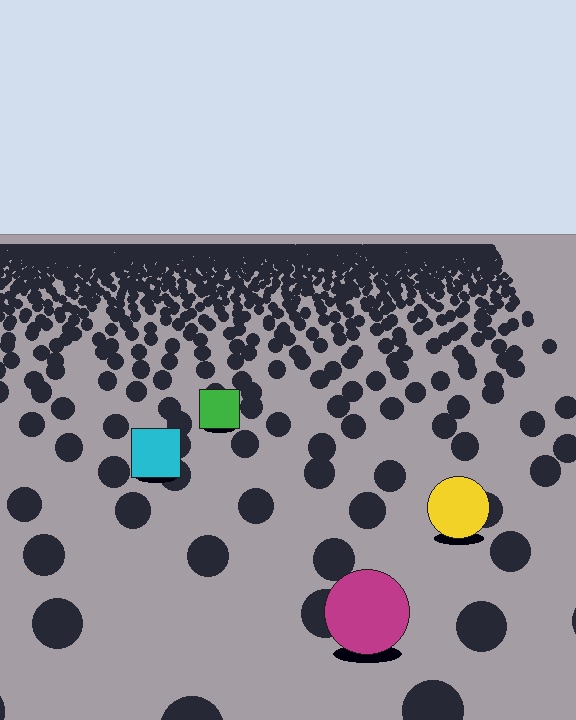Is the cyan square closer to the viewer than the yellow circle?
No. The yellow circle is closer — you can tell from the texture gradient: the ground texture is coarser near it.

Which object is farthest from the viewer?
The green square is farthest from the viewer. It appears smaller and the ground texture around it is denser.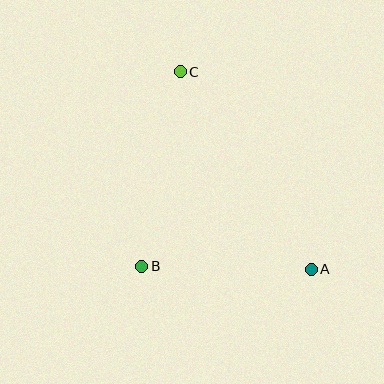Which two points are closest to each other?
Points A and B are closest to each other.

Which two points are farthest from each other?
Points A and C are farthest from each other.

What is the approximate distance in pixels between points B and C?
The distance between B and C is approximately 198 pixels.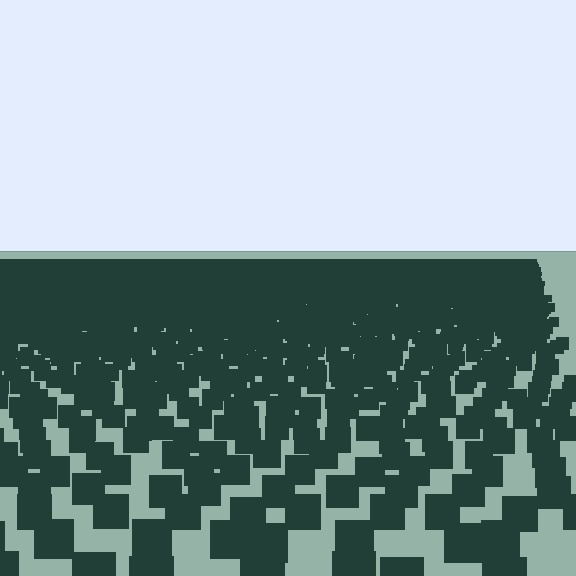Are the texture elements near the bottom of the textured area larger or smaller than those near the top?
Larger. Near the bottom, elements are closer to the viewer and appear at a bigger on-screen size.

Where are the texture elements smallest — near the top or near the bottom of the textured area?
Near the top.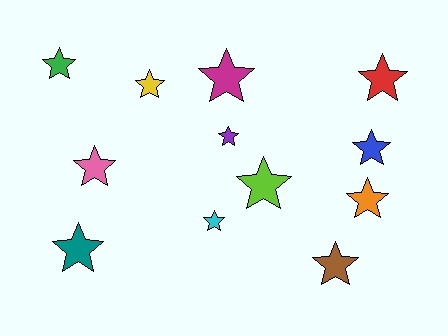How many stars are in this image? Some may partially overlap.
There are 12 stars.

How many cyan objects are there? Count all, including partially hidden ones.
There is 1 cyan object.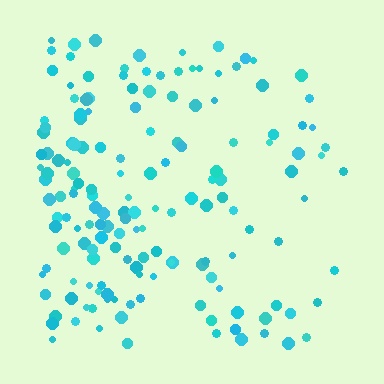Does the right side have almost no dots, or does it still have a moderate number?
Still a moderate number, just noticeably fewer than the left.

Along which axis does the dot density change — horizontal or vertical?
Horizontal.